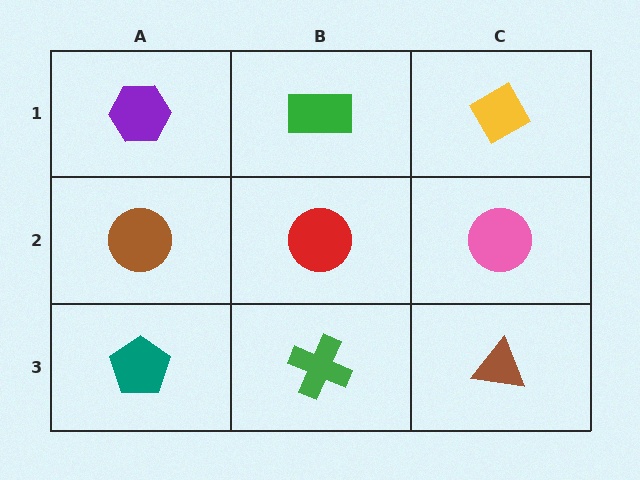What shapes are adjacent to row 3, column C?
A pink circle (row 2, column C), a green cross (row 3, column B).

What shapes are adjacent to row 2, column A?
A purple hexagon (row 1, column A), a teal pentagon (row 3, column A), a red circle (row 2, column B).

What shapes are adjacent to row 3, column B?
A red circle (row 2, column B), a teal pentagon (row 3, column A), a brown triangle (row 3, column C).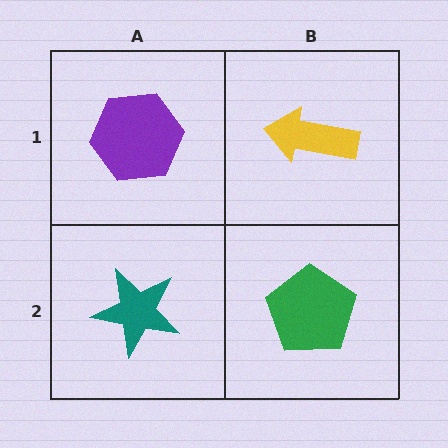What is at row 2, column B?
A green pentagon.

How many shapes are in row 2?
2 shapes.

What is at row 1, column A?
A purple hexagon.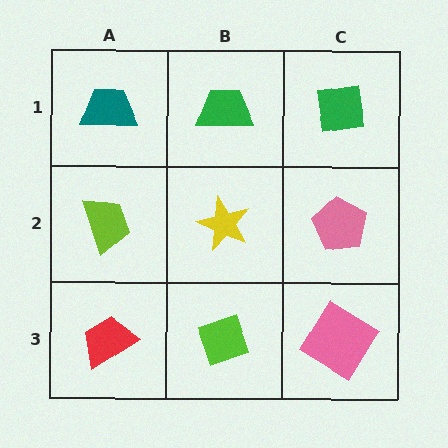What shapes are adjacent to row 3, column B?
A yellow star (row 2, column B), a red trapezoid (row 3, column A), a pink diamond (row 3, column C).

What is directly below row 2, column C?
A pink diamond.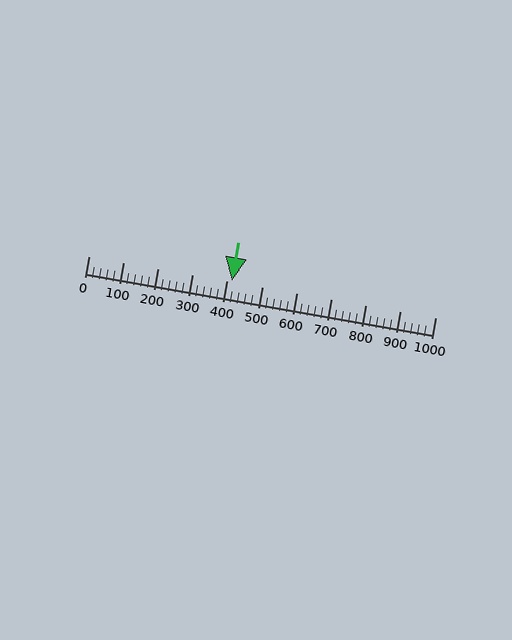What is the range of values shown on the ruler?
The ruler shows values from 0 to 1000.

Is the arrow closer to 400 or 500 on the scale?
The arrow is closer to 400.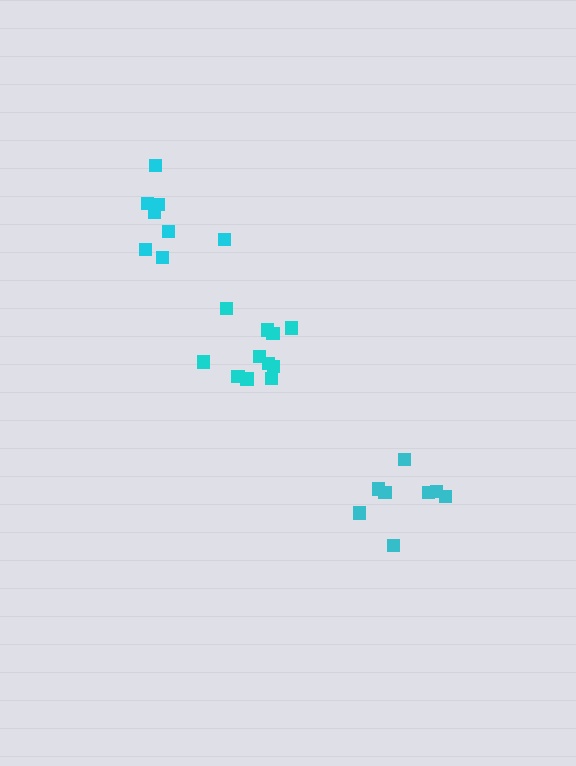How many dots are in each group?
Group 1: 11 dots, Group 2: 8 dots, Group 3: 8 dots (27 total).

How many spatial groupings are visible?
There are 3 spatial groupings.